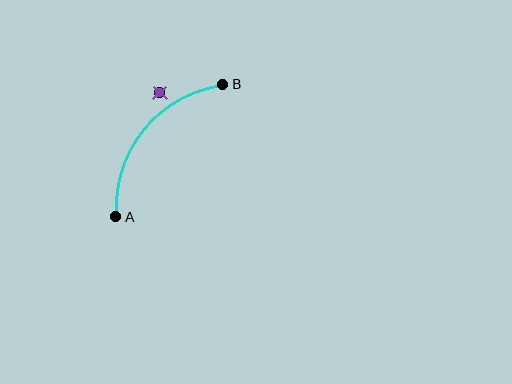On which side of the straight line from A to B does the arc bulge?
The arc bulges above and to the left of the straight line connecting A and B.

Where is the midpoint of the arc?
The arc midpoint is the point on the curve farthest from the straight line joining A and B. It sits above and to the left of that line.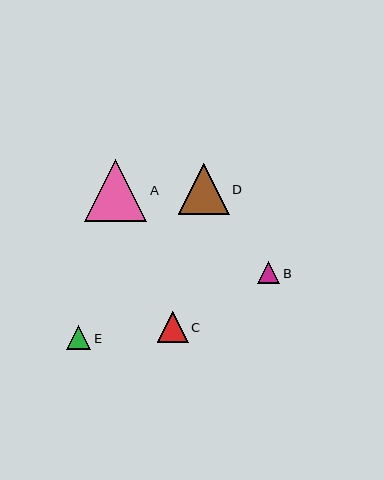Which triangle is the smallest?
Triangle B is the smallest with a size of approximately 22 pixels.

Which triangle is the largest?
Triangle A is the largest with a size of approximately 62 pixels.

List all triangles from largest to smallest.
From largest to smallest: A, D, C, E, B.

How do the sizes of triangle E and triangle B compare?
Triangle E and triangle B are approximately the same size.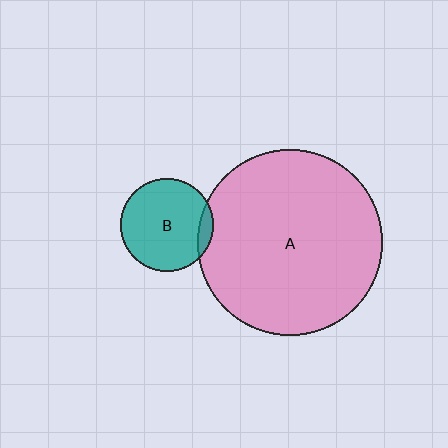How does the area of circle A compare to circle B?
Approximately 4.0 times.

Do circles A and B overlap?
Yes.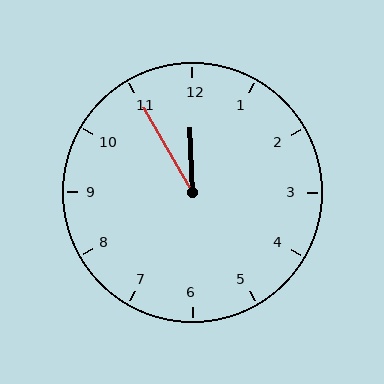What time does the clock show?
11:55.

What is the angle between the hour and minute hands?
Approximately 28 degrees.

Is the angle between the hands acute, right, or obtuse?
It is acute.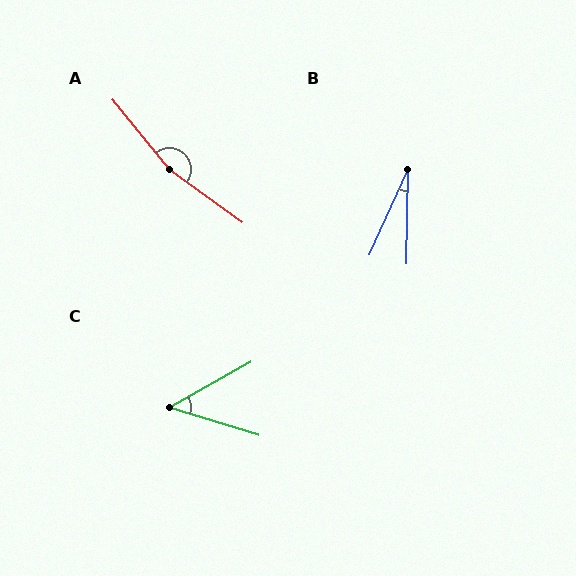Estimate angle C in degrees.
Approximately 46 degrees.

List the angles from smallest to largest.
B (23°), C (46°), A (165°).